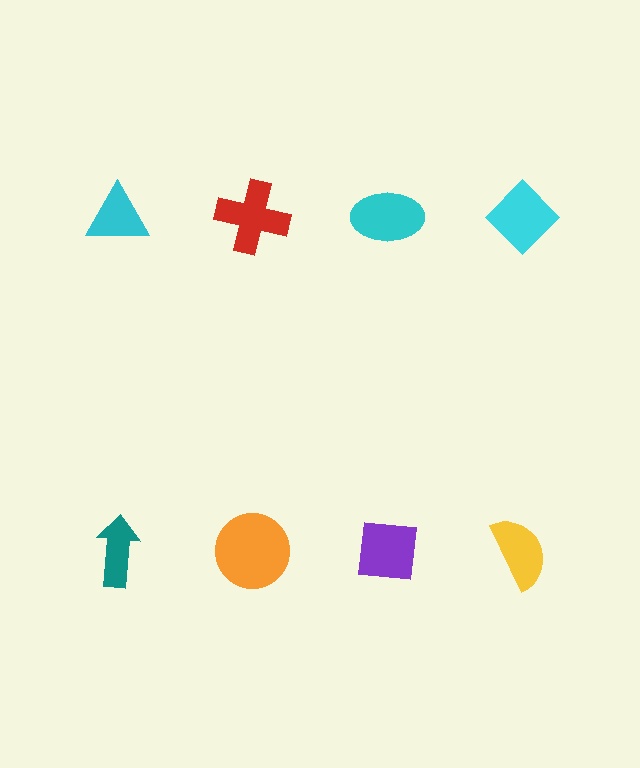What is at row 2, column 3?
A purple square.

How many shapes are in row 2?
4 shapes.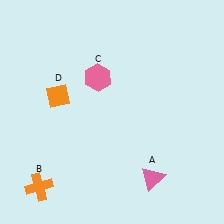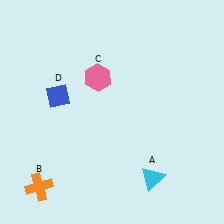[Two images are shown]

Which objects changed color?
A changed from pink to cyan. D changed from orange to blue.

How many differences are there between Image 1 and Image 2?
There are 2 differences between the two images.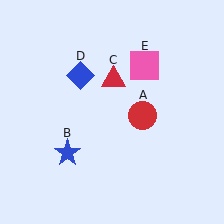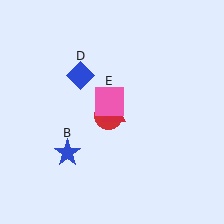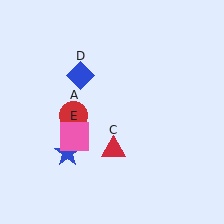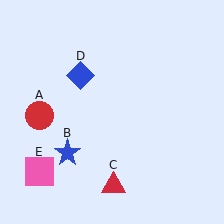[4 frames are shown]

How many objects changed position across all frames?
3 objects changed position: red circle (object A), red triangle (object C), pink square (object E).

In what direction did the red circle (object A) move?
The red circle (object A) moved left.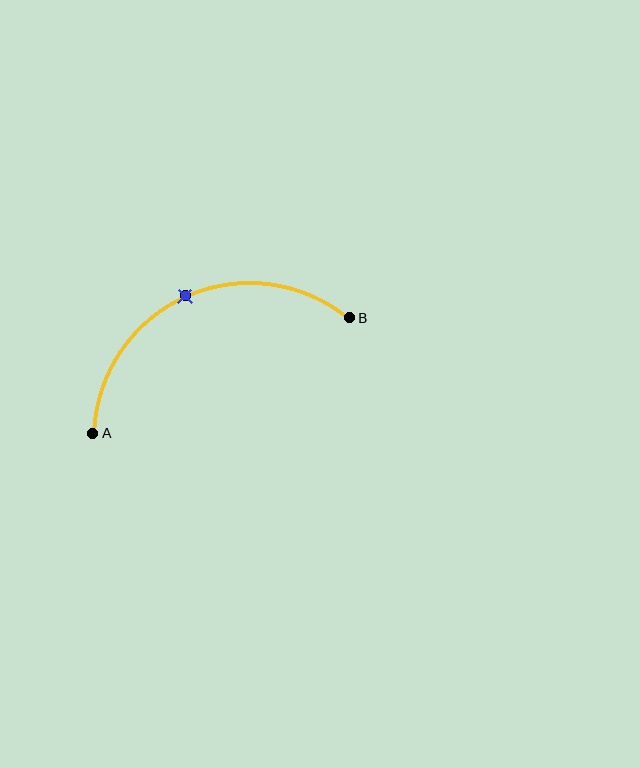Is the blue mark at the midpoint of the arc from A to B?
Yes. The blue mark lies on the arc at equal arc-length from both A and B — it is the arc midpoint.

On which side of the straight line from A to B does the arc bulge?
The arc bulges above the straight line connecting A and B.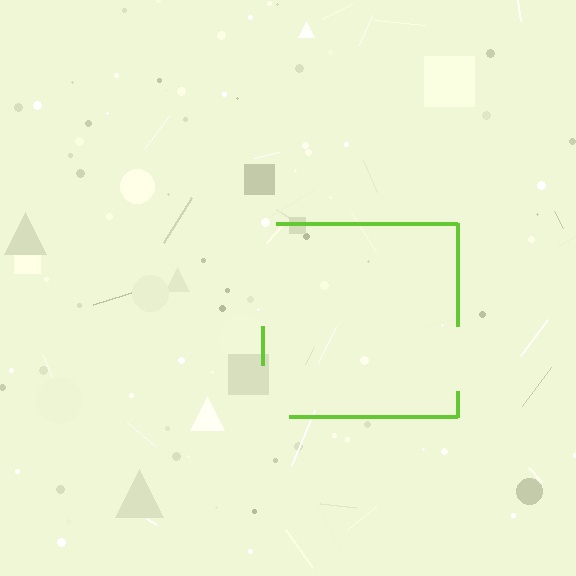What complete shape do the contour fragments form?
The contour fragments form a square.